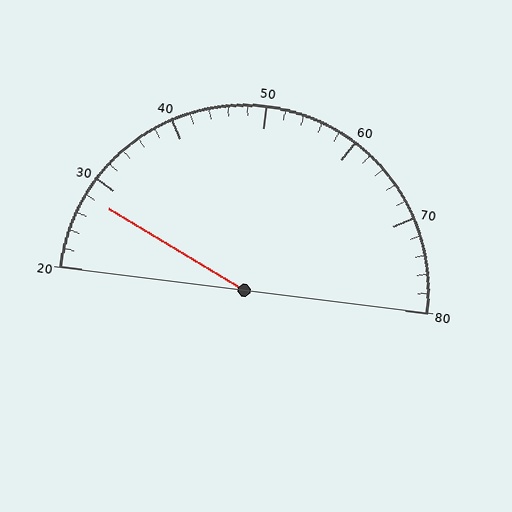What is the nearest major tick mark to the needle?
The nearest major tick mark is 30.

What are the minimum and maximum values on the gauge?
The gauge ranges from 20 to 80.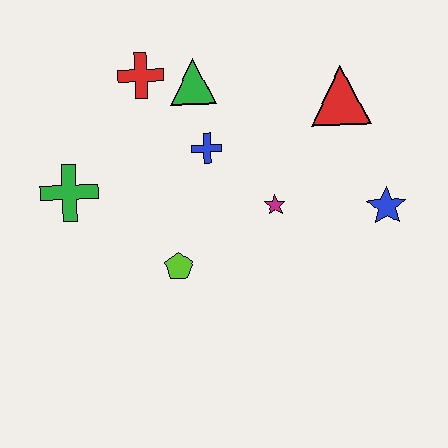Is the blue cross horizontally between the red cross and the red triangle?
Yes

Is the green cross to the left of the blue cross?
Yes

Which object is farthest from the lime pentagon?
The red triangle is farthest from the lime pentagon.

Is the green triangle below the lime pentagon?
No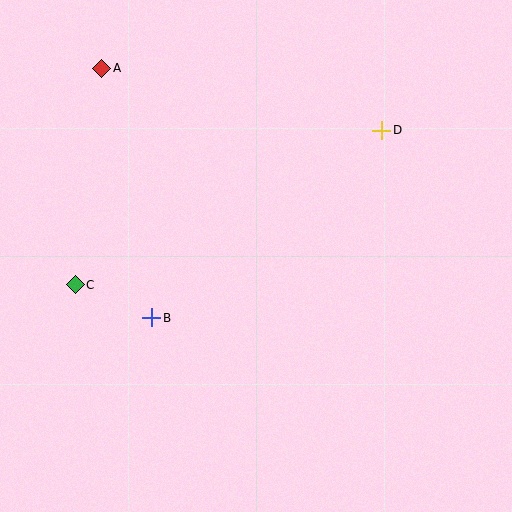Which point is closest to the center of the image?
Point B at (152, 318) is closest to the center.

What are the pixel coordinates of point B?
Point B is at (152, 318).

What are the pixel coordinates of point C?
Point C is at (75, 285).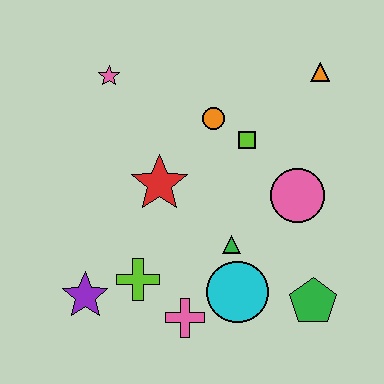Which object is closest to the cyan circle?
The green triangle is closest to the cyan circle.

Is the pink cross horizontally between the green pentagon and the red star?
Yes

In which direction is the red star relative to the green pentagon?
The red star is to the left of the green pentagon.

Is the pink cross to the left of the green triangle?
Yes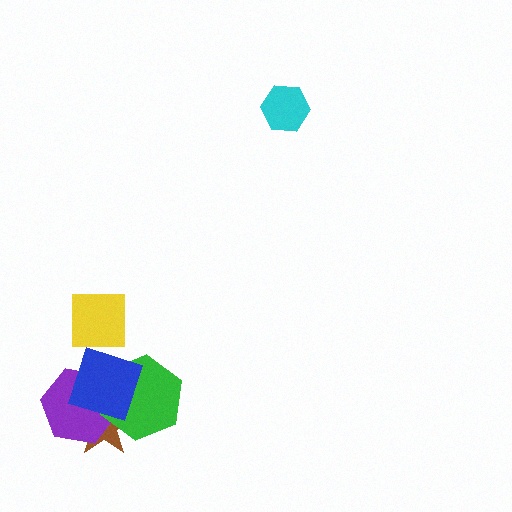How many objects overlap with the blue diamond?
3 objects overlap with the blue diamond.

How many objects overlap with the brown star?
3 objects overlap with the brown star.